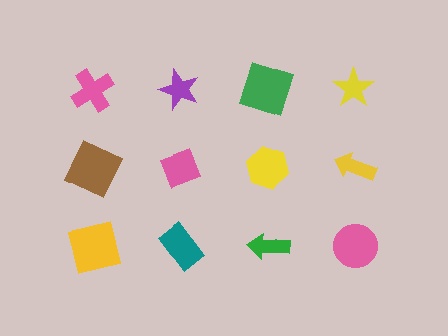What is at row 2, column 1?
A brown square.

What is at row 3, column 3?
A green arrow.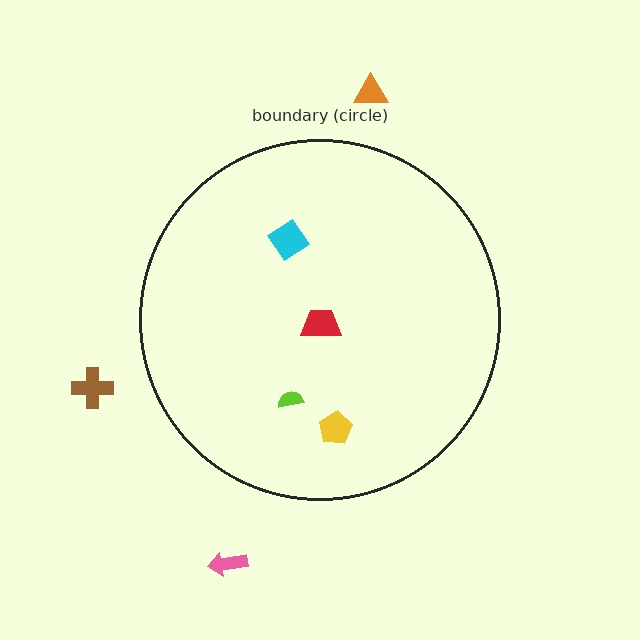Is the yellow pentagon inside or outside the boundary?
Inside.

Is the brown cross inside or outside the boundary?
Outside.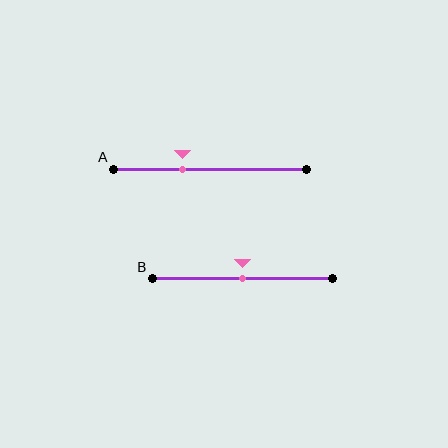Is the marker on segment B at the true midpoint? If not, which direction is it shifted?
Yes, the marker on segment B is at the true midpoint.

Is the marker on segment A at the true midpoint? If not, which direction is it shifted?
No, the marker on segment A is shifted to the left by about 14% of the segment length.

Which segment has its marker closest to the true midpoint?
Segment B has its marker closest to the true midpoint.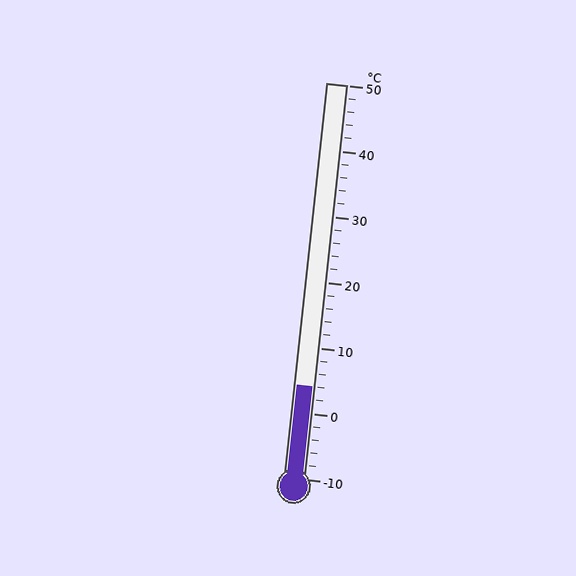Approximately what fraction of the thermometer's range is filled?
The thermometer is filled to approximately 25% of its range.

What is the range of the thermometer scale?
The thermometer scale ranges from -10°C to 50°C.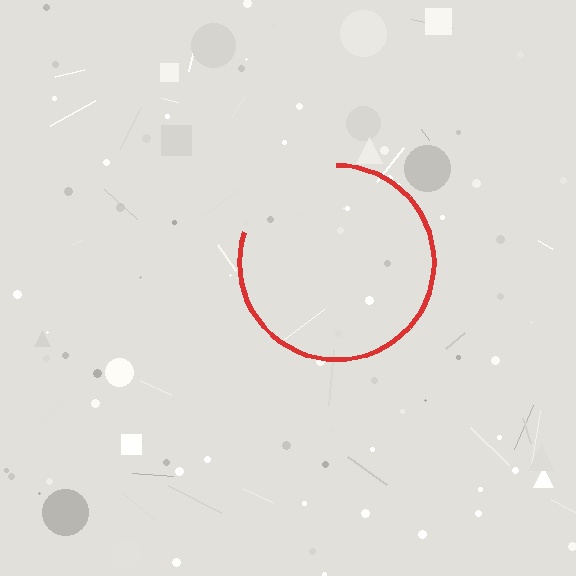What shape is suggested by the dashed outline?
The dashed outline suggests a circle.